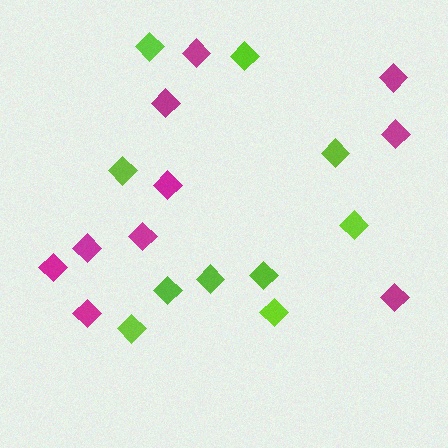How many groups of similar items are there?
There are 2 groups: one group of magenta diamonds (10) and one group of lime diamonds (10).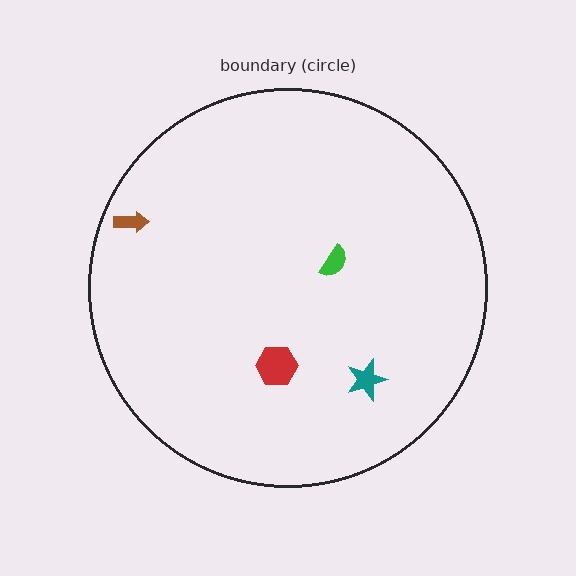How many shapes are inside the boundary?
4 inside, 0 outside.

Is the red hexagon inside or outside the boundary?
Inside.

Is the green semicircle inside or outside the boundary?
Inside.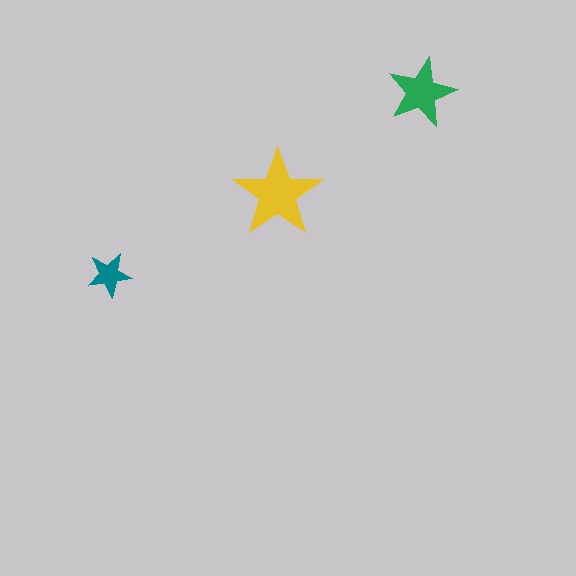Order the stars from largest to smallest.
the yellow one, the green one, the teal one.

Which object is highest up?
The green star is topmost.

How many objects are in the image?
There are 3 objects in the image.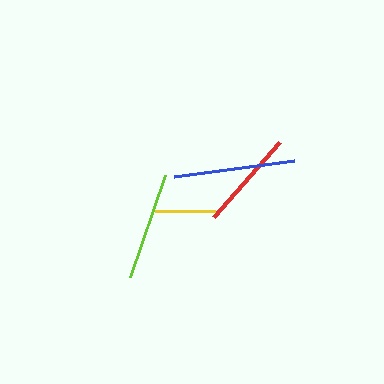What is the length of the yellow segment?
The yellow segment is approximately 60 pixels long.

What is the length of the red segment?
The red segment is approximately 100 pixels long.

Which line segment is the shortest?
The yellow line is the shortest at approximately 60 pixels.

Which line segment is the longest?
The blue line is the longest at approximately 121 pixels.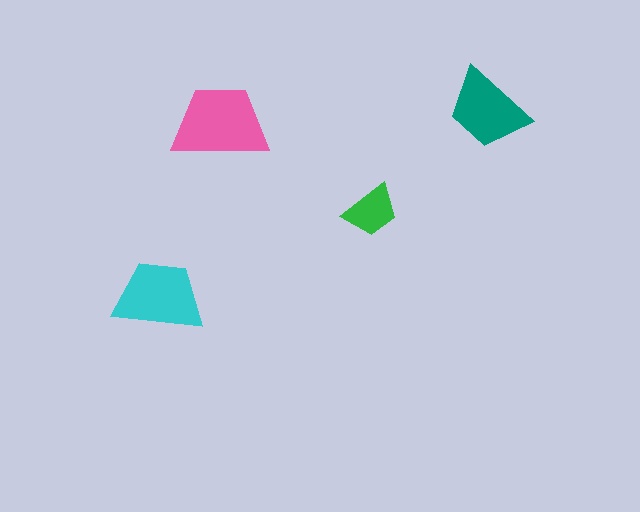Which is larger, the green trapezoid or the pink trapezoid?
The pink one.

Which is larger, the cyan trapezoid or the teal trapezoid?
The cyan one.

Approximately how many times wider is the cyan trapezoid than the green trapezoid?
About 1.5 times wider.